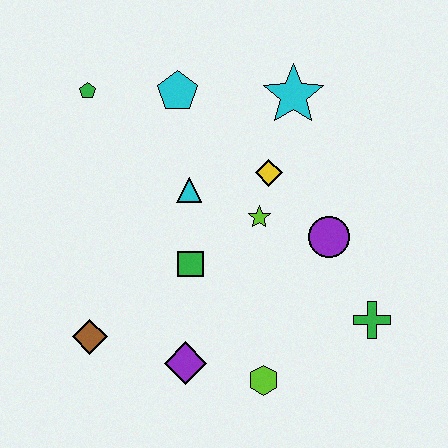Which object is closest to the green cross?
The purple circle is closest to the green cross.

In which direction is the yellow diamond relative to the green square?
The yellow diamond is above the green square.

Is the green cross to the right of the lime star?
Yes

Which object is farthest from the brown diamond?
The cyan star is farthest from the brown diamond.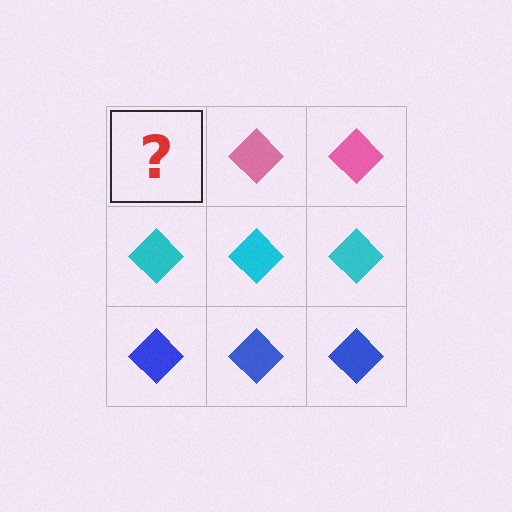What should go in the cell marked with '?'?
The missing cell should contain a pink diamond.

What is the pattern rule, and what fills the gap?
The rule is that each row has a consistent color. The gap should be filled with a pink diamond.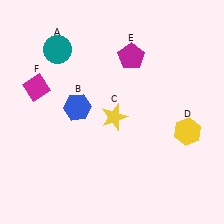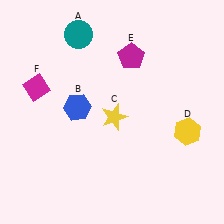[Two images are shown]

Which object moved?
The teal circle (A) moved right.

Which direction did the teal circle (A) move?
The teal circle (A) moved right.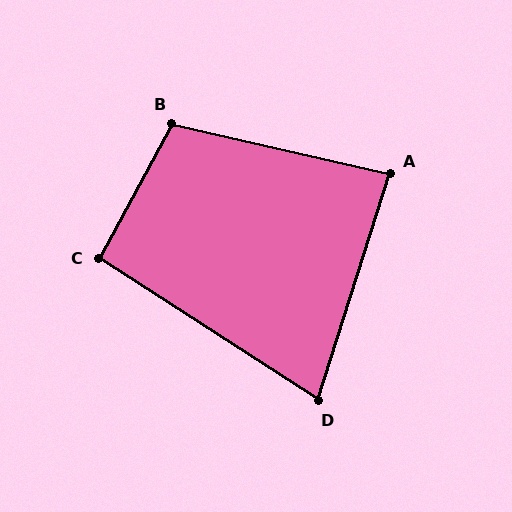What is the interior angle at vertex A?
Approximately 85 degrees (approximately right).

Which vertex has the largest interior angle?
B, at approximately 105 degrees.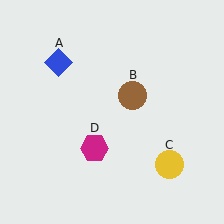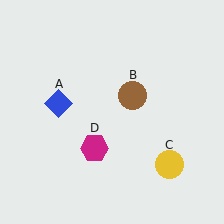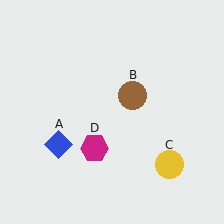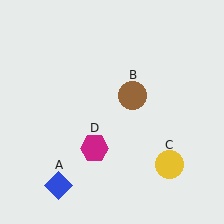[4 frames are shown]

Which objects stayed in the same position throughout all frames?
Brown circle (object B) and yellow circle (object C) and magenta hexagon (object D) remained stationary.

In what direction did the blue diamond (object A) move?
The blue diamond (object A) moved down.